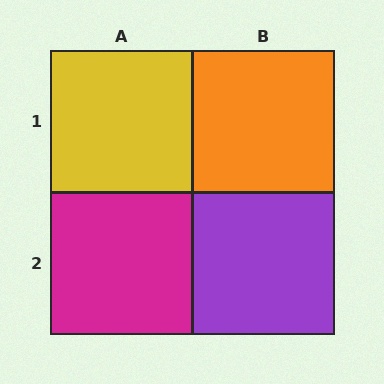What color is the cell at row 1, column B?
Orange.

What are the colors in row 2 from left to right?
Magenta, purple.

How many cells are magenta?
1 cell is magenta.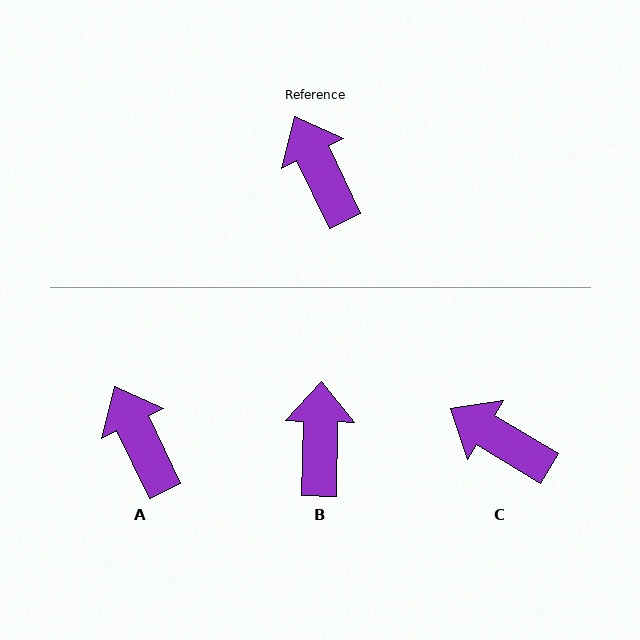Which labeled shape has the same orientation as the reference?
A.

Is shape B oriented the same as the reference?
No, it is off by about 27 degrees.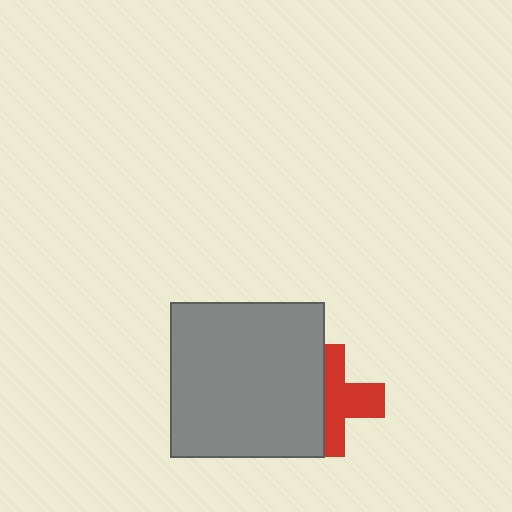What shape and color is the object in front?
The object in front is a gray square.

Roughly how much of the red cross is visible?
About half of it is visible (roughly 55%).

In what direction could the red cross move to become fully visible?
The red cross could move right. That would shift it out from behind the gray square entirely.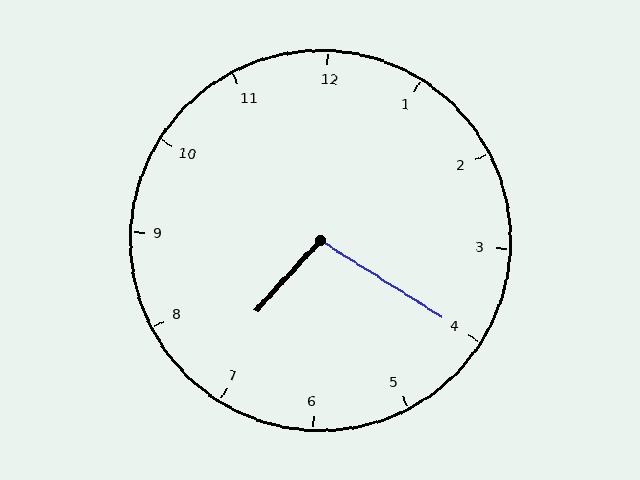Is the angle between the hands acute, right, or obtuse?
It is obtuse.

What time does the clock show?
7:20.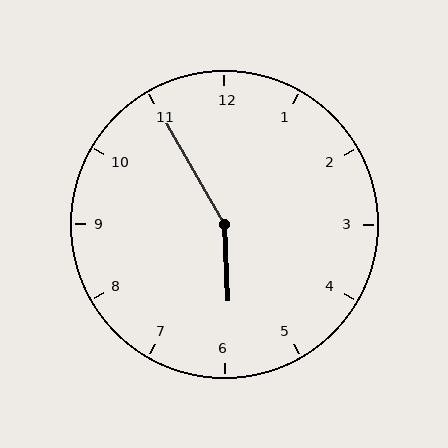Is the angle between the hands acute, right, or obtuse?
It is obtuse.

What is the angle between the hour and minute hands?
Approximately 152 degrees.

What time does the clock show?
5:55.